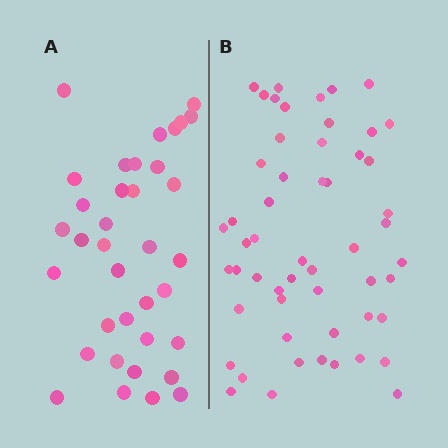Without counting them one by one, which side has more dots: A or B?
Region B (the right region) has more dots.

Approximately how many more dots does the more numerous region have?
Region B has approximately 20 more dots than region A.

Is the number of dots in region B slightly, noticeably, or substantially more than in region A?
Region B has substantially more. The ratio is roughly 1.5 to 1.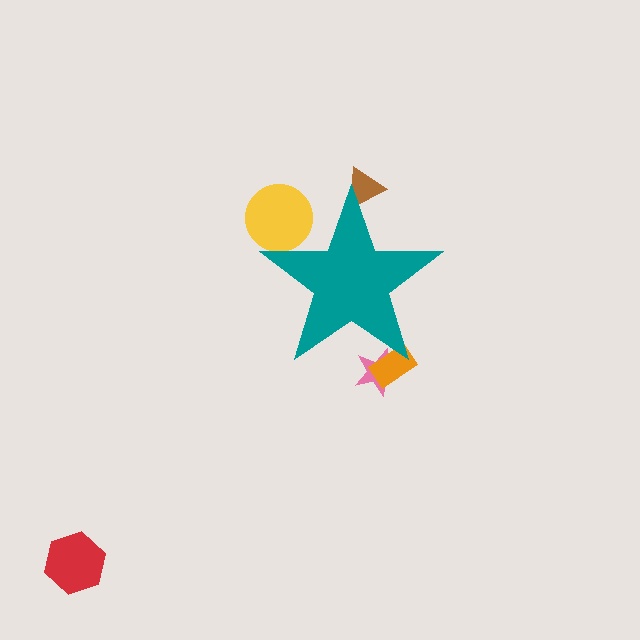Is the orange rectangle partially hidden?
Yes, the orange rectangle is partially hidden behind the teal star.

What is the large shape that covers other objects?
A teal star.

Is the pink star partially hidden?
Yes, the pink star is partially hidden behind the teal star.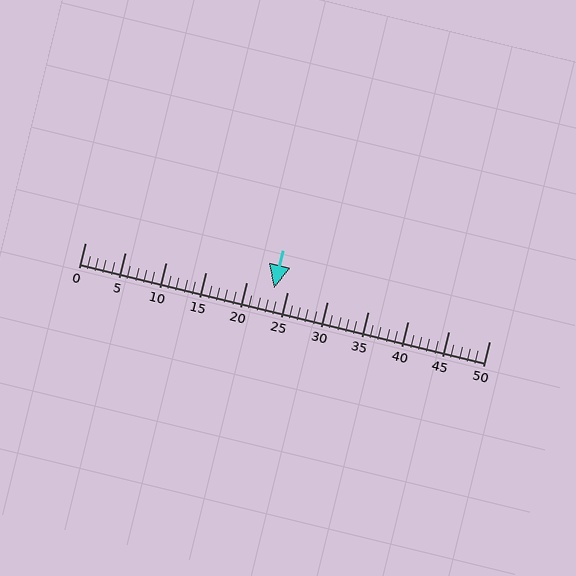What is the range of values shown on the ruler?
The ruler shows values from 0 to 50.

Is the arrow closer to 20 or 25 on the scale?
The arrow is closer to 25.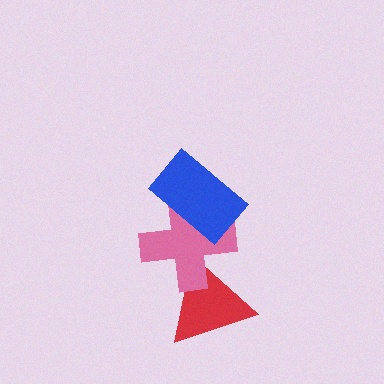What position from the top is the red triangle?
The red triangle is 3rd from the top.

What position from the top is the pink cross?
The pink cross is 2nd from the top.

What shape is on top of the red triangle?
The pink cross is on top of the red triangle.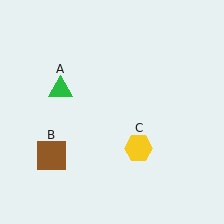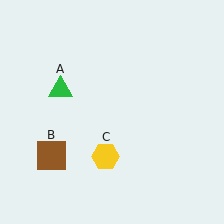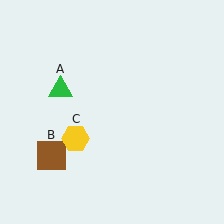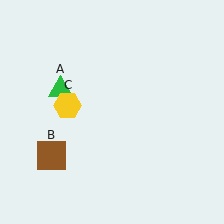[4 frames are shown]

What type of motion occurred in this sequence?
The yellow hexagon (object C) rotated clockwise around the center of the scene.